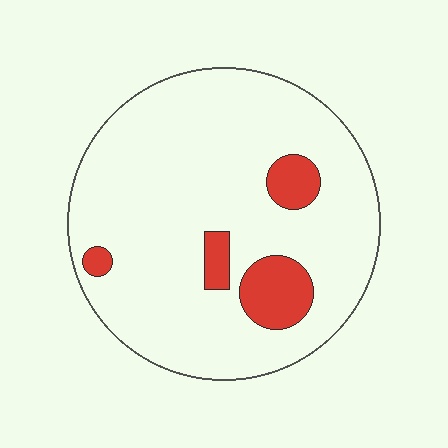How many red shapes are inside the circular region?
4.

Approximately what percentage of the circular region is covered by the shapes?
Approximately 10%.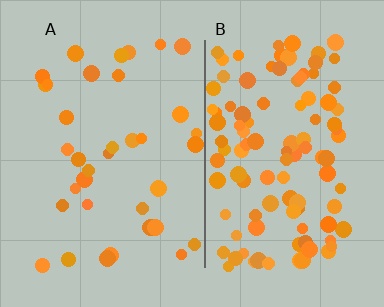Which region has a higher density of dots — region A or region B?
B (the right).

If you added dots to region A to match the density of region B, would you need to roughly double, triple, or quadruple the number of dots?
Approximately triple.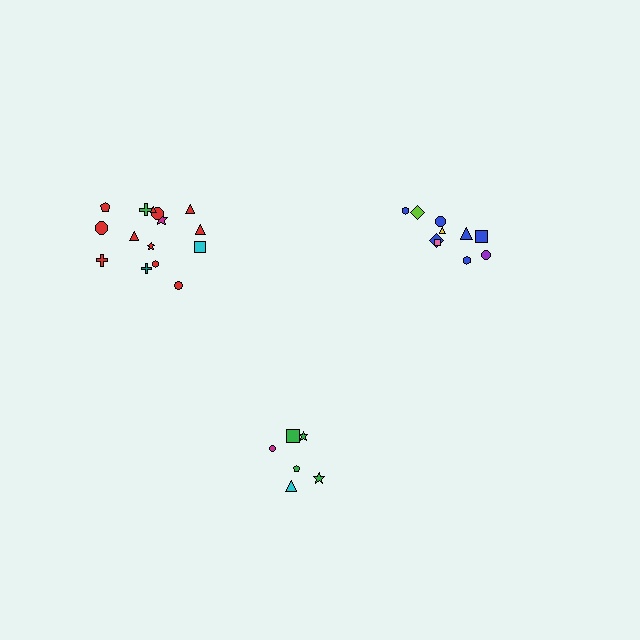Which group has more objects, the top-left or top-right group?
The top-left group.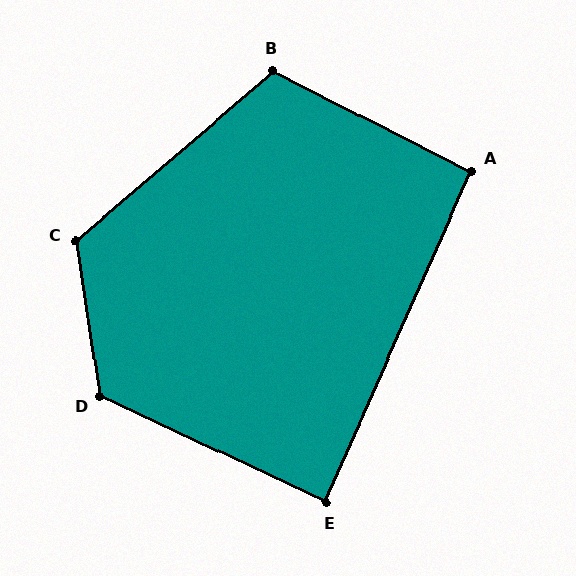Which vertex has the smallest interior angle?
E, at approximately 89 degrees.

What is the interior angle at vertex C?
Approximately 122 degrees (obtuse).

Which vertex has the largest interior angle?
D, at approximately 124 degrees.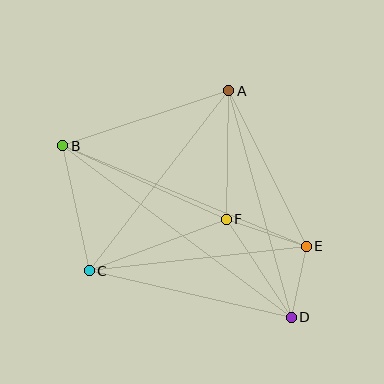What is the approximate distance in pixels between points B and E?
The distance between B and E is approximately 263 pixels.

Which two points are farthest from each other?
Points B and D are farthest from each other.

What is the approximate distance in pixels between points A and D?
The distance between A and D is approximately 235 pixels.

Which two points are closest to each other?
Points D and E are closest to each other.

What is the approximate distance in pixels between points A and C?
The distance between A and C is approximately 228 pixels.